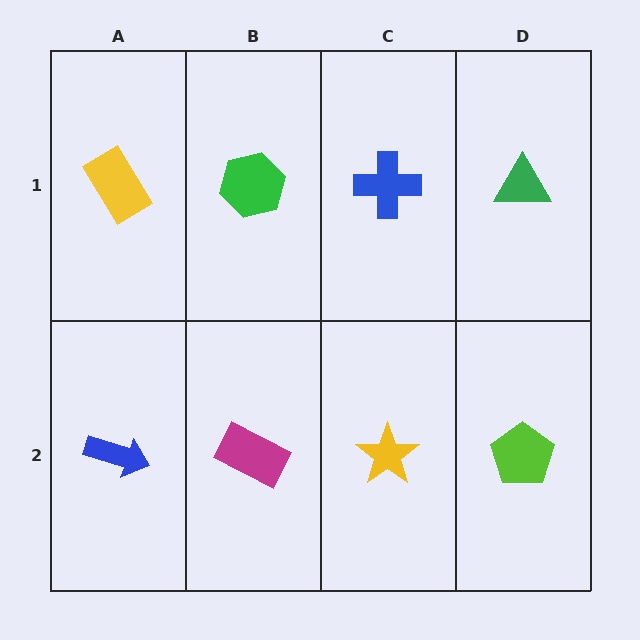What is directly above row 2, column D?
A green triangle.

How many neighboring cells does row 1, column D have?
2.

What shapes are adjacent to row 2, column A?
A yellow rectangle (row 1, column A), a magenta rectangle (row 2, column B).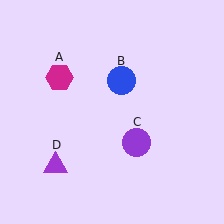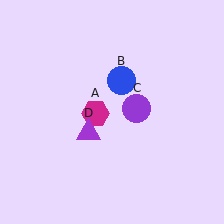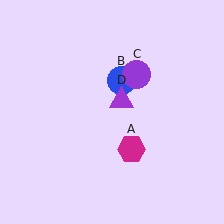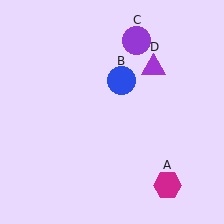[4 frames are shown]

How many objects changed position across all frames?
3 objects changed position: magenta hexagon (object A), purple circle (object C), purple triangle (object D).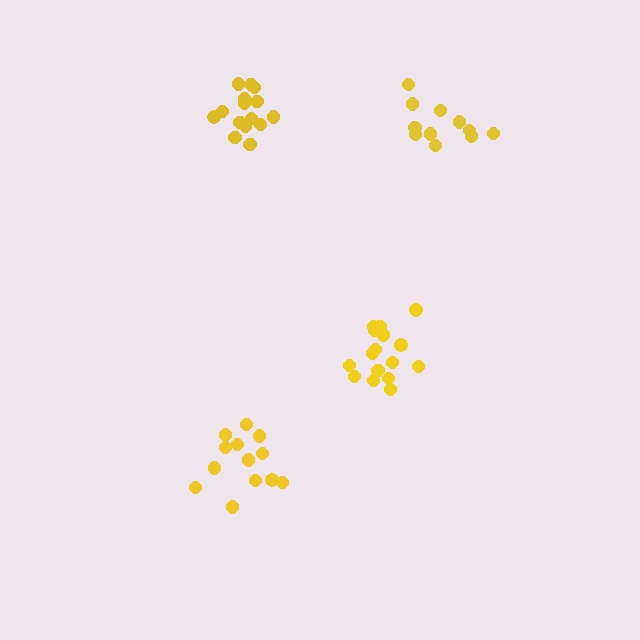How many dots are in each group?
Group 1: 16 dots, Group 2: 13 dots, Group 3: 11 dots, Group 4: 15 dots (55 total).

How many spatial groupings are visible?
There are 4 spatial groupings.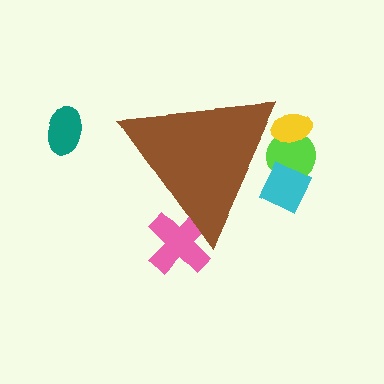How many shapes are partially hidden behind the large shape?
4 shapes are partially hidden.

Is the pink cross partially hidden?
Yes, the pink cross is partially hidden behind the brown triangle.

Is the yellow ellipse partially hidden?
Yes, the yellow ellipse is partially hidden behind the brown triangle.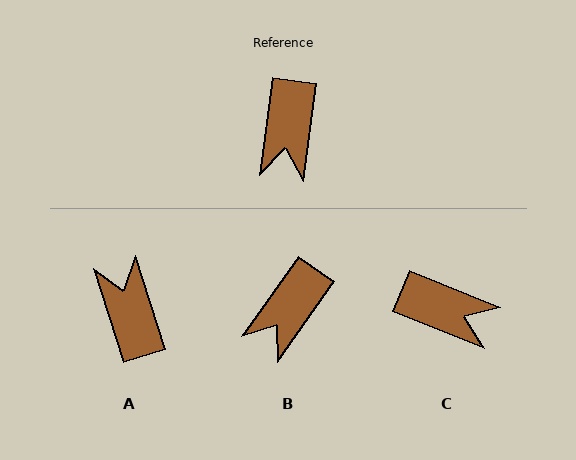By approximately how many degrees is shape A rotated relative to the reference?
Approximately 154 degrees clockwise.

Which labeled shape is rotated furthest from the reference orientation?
A, about 154 degrees away.